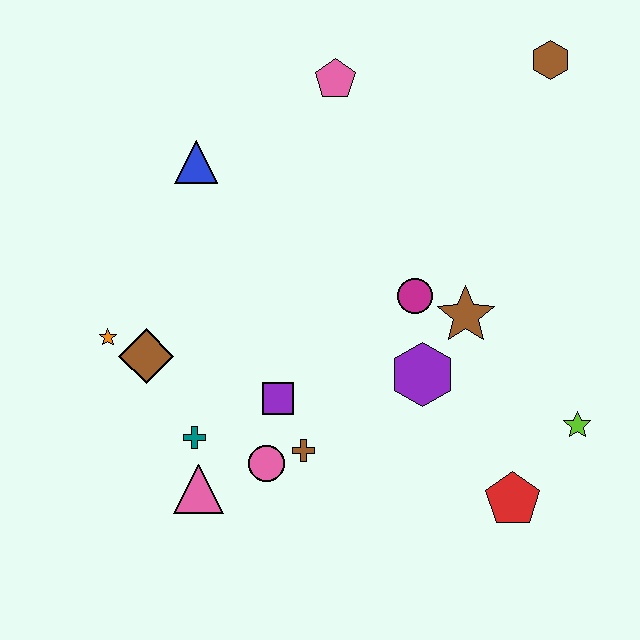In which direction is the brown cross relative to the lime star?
The brown cross is to the left of the lime star.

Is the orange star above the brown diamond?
Yes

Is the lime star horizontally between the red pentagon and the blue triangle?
No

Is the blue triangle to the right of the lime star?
No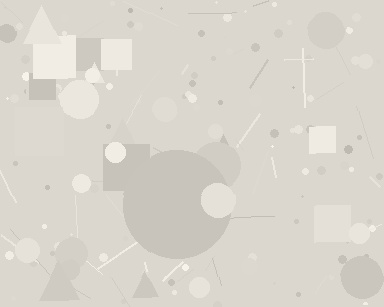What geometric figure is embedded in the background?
A circle is embedded in the background.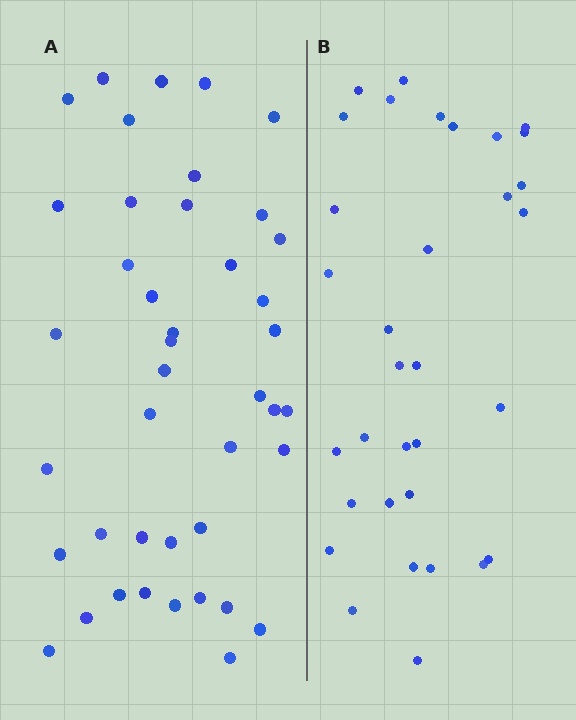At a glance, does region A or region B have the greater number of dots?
Region A (the left region) has more dots.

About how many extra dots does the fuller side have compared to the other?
Region A has roughly 8 or so more dots than region B.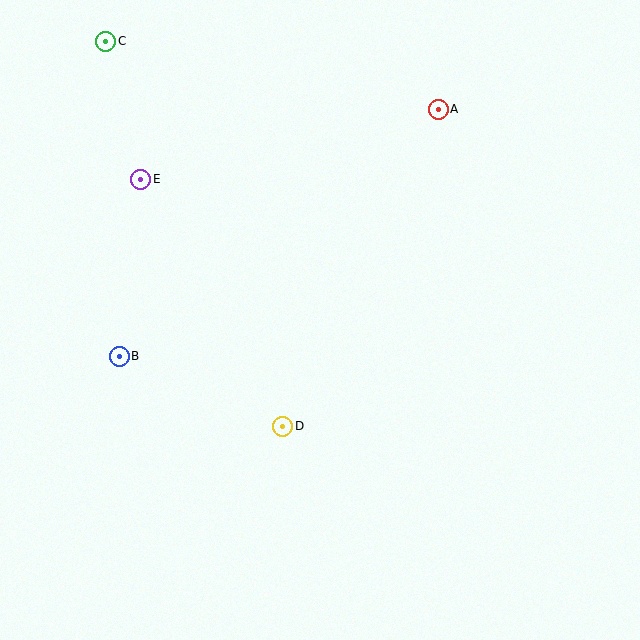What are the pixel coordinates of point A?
Point A is at (438, 109).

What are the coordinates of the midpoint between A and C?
The midpoint between A and C is at (272, 75).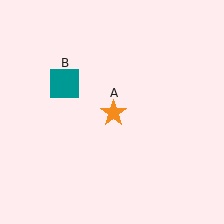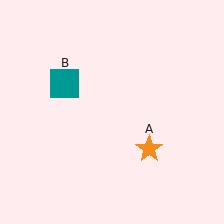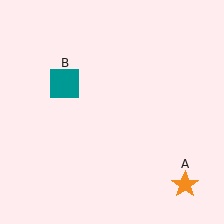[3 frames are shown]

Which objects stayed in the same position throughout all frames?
Teal square (object B) remained stationary.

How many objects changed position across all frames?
1 object changed position: orange star (object A).